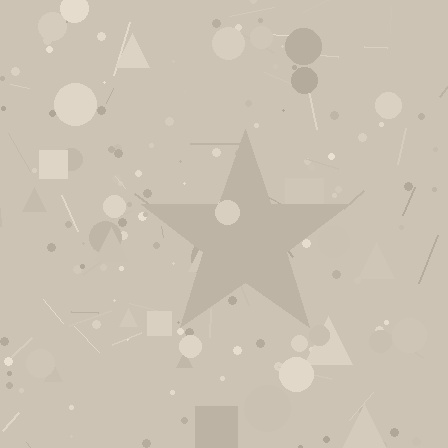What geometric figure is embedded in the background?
A star is embedded in the background.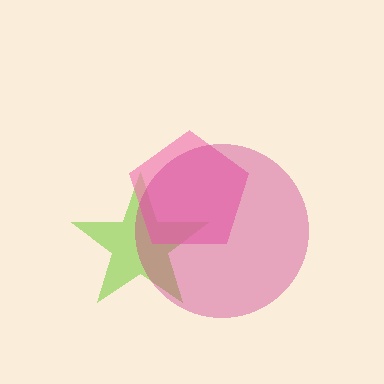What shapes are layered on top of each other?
The layered shapes are: a lime star, a pink pentagon, a magenta circle.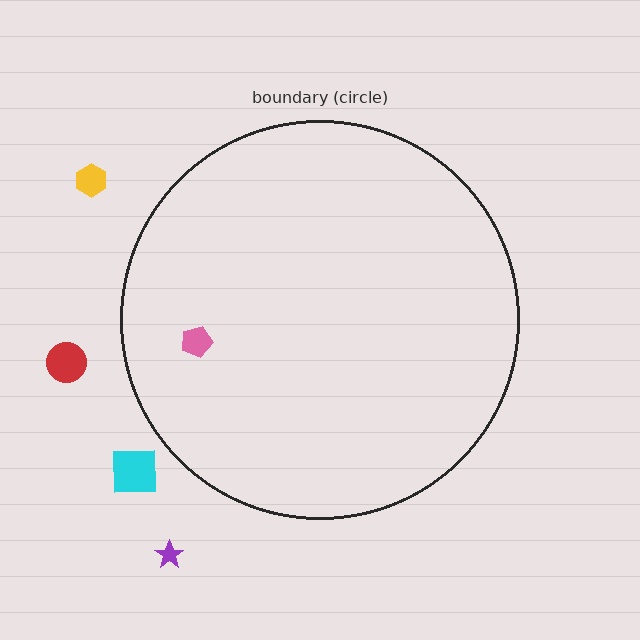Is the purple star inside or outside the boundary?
Outside.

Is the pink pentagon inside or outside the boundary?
Inside.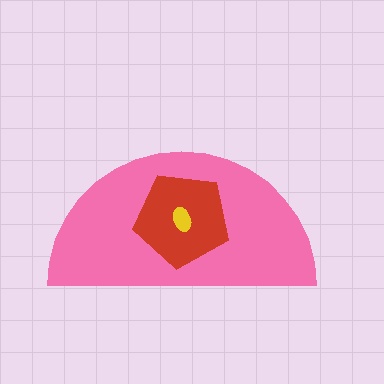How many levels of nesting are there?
3.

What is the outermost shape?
The pink semicircle.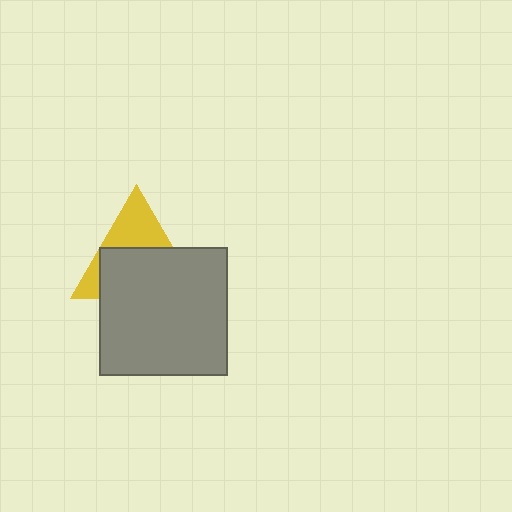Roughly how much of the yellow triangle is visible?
A small part of it is visible (roughly 40%).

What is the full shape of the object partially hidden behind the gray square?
The partially hidden object is a yellow triangle.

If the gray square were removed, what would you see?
You would see the complete yellow triangle.